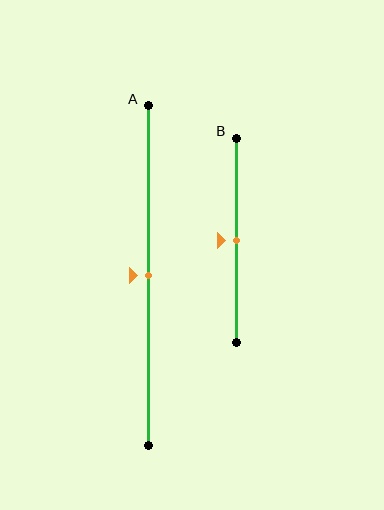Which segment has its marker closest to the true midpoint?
Segment A has its marker closest to the true midpoint.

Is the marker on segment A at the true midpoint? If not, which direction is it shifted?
Yes, the marker on segment A is at the true midpoint.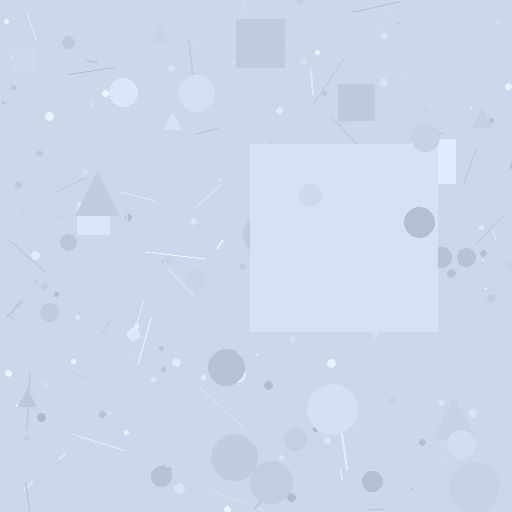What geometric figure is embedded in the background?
A square is embedded in the background.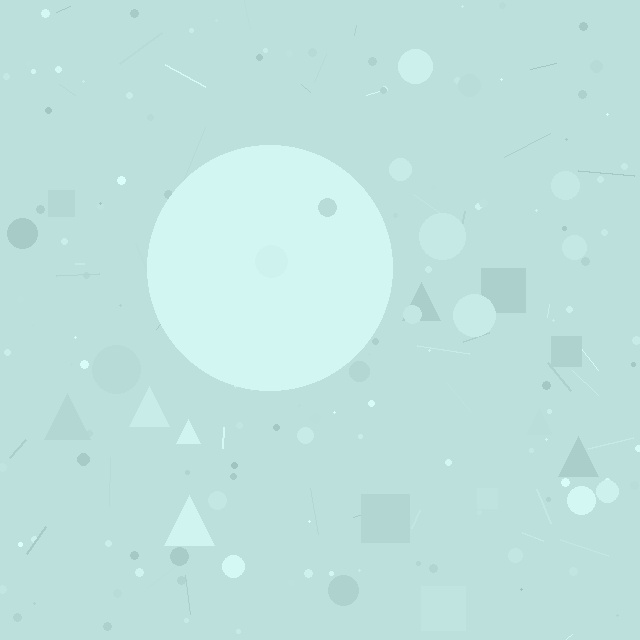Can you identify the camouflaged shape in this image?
The camouflaged shape is a circle.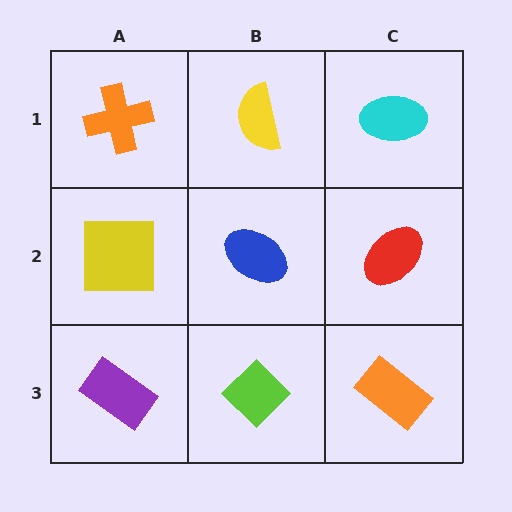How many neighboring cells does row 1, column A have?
2.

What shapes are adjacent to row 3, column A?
A yellow square (row 2, column A), a lime diamond (row 3, column B).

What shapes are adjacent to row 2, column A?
An orange cross (row 1, column A), a purple rectangle (row 3, column A), a blue ellipse (row 2, column B).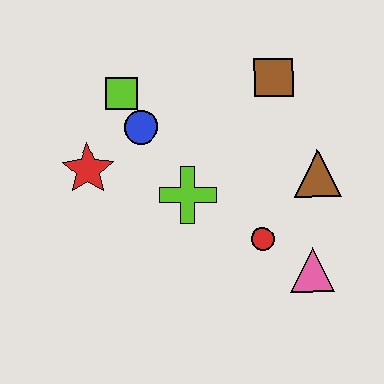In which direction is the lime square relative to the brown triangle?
The lime square is to the left of the brown triangle.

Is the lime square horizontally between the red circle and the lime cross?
No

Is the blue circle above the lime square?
No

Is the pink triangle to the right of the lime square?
Yes